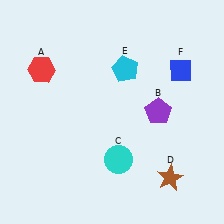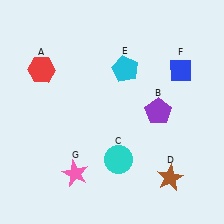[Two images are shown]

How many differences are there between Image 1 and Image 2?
There is 1 difference between the two images.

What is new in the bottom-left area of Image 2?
A pink star (G) was added in the bottom-left area of Image 2.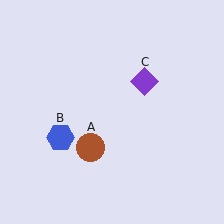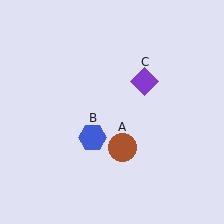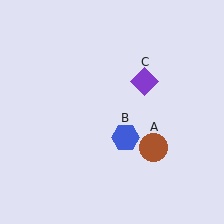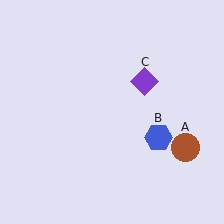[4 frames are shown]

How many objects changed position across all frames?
2 objects changed position: brown circle (object A), blue hexagon (object B).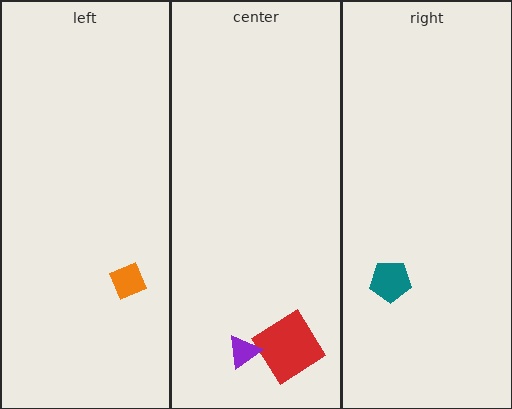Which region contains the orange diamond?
The left region.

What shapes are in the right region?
The teal pentagon.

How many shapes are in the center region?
2.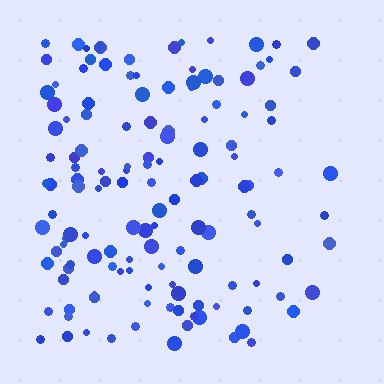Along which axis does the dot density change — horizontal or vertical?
Horizontal.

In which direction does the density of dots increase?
From right to left, with the left side densest.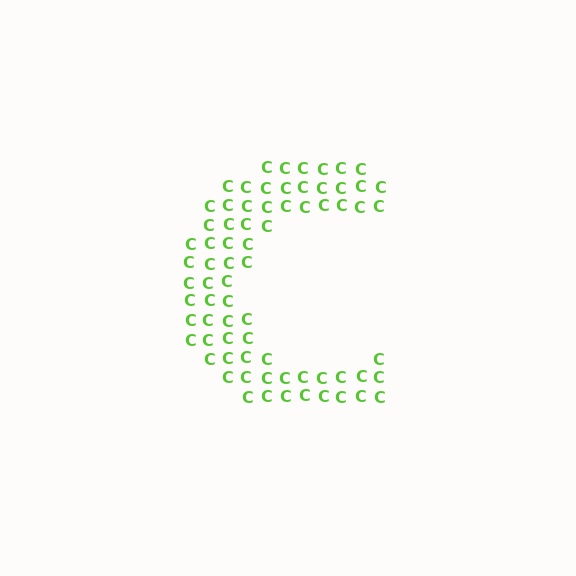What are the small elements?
The small elements are letter C's.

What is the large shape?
The large shape is the letter C.